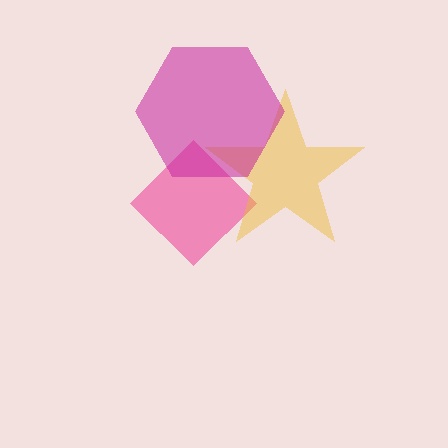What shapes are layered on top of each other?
The layered shapes are: a pink diamond, a yellow star, a magenta hexagon.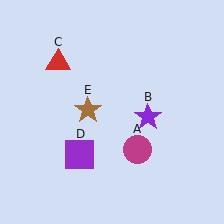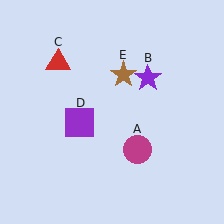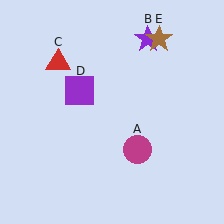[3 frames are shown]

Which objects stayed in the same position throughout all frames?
Magenta circle (object A) and red triangle (object C) remained stationary.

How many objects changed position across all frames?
3 objects changed position: purple star (object B), purple square (object D), brown star (object E).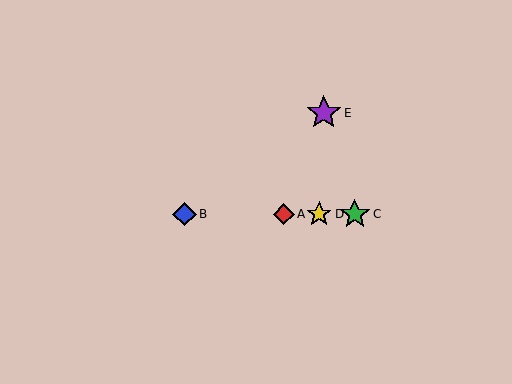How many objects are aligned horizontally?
4 objects (A, B, C, D) are aligned horizontally.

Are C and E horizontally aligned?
No, C is at y≈214 and E is at y≈113.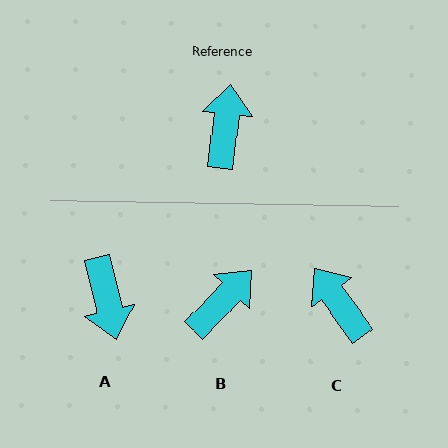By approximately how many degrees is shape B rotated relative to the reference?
Approximately 37 degrees clockwise.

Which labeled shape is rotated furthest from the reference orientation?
A, about 159 degrees away.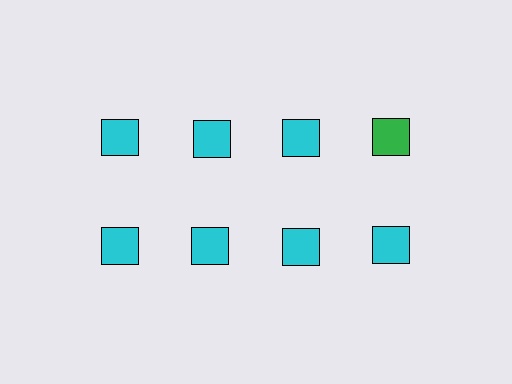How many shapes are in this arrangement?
There are 8 shapes arranged in a grid pattern.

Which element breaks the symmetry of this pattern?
The green square in the top row, second from right column breaks the symmetry. All other shapes are cyan squares.